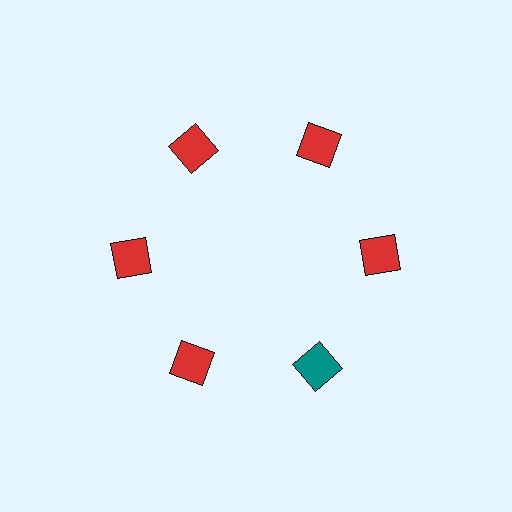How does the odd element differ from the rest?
It has a different color: teal instead of red.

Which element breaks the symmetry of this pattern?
The teal square at roughly the 5 o'clock position breaks the symmetry. All other shapes are red squares.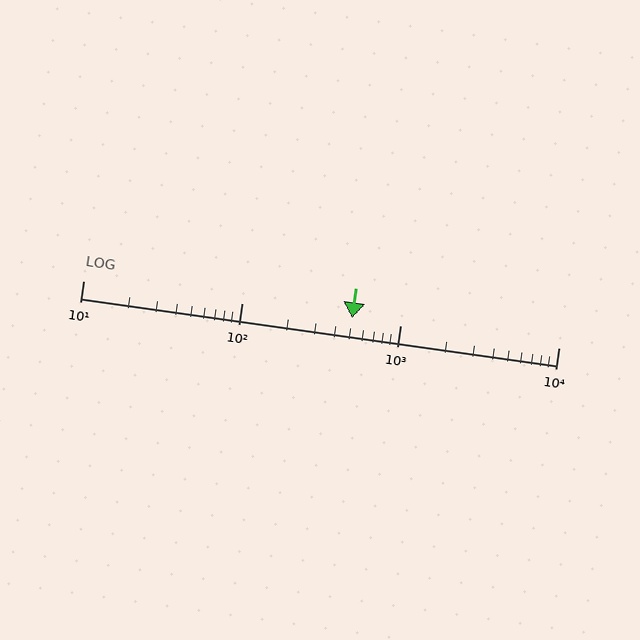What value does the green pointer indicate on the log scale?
The pointer indicates approximately 500.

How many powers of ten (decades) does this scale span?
The scale spans 3 decades, from 10 to 10000.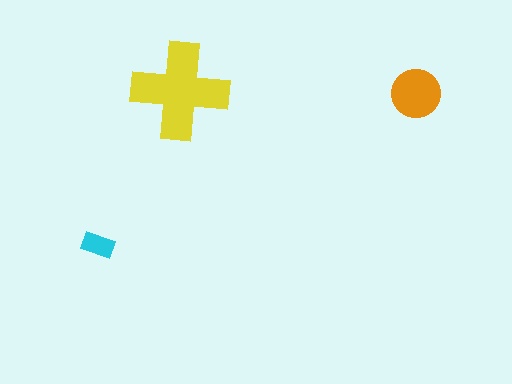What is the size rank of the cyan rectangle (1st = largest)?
3rd.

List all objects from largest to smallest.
The yellow cross, the orange circle, the cyan rectangle.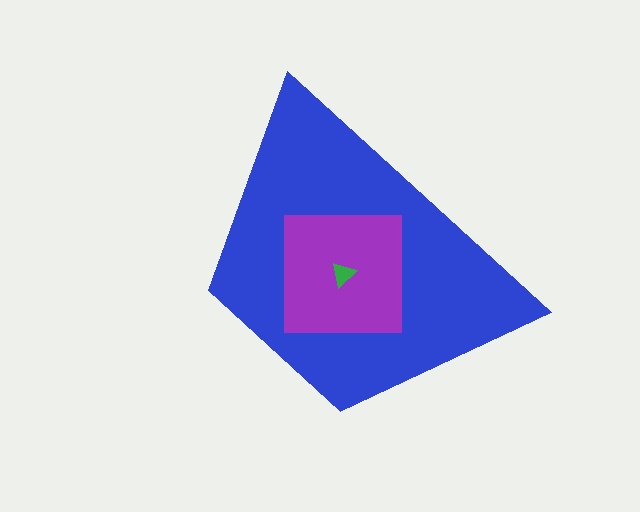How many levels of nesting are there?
3.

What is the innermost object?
The green triangle.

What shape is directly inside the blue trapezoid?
The purple square.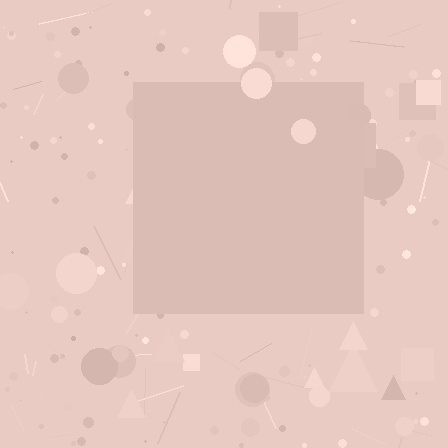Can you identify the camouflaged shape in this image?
The camouflaged shape is a square.